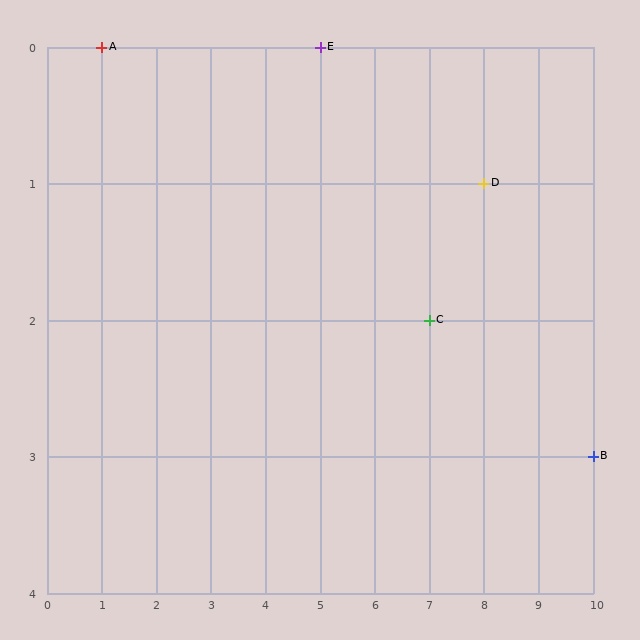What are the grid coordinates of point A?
Point A is at grid coordinates (1, 0).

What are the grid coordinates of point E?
Point E is at grid coordinates (5, 0).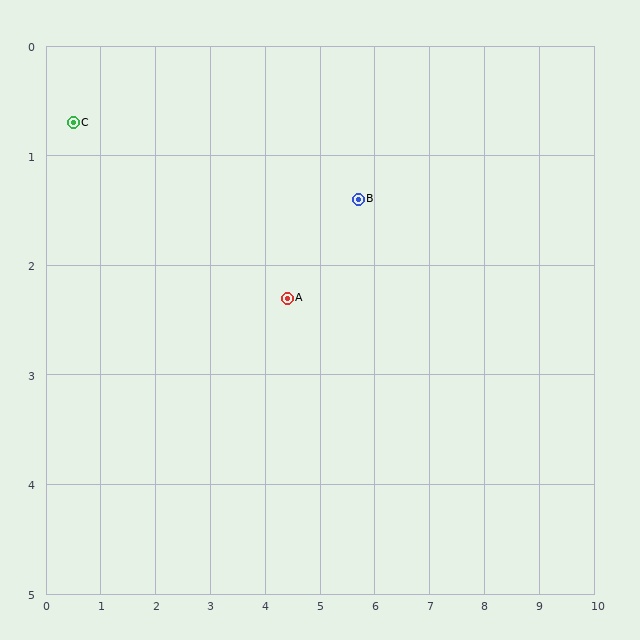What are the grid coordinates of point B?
Point B is at approximately (5.7, 1.4).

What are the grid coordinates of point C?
Point C is at approximately (0.5, 0.7).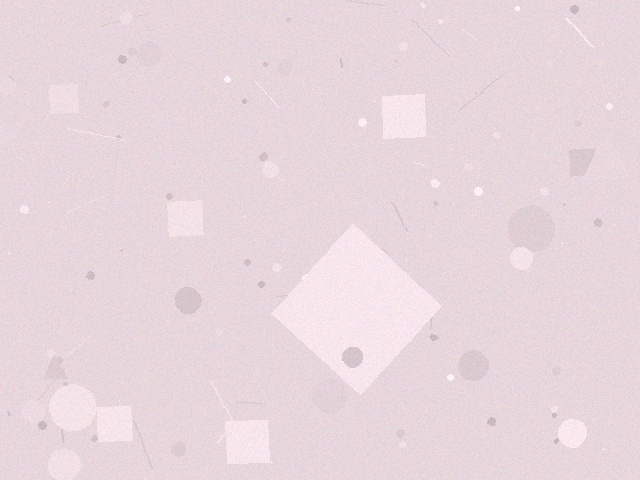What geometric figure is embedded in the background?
A diamond is embedded in the background.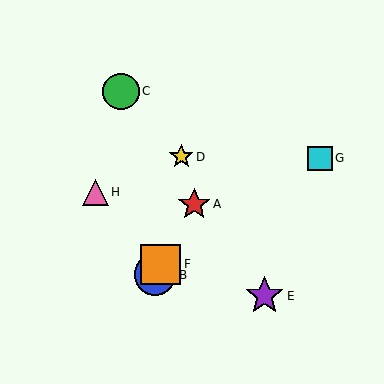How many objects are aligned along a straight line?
3 objects (A, B, F) are aligned along a straight line.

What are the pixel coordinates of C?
Object C is at (121, 91).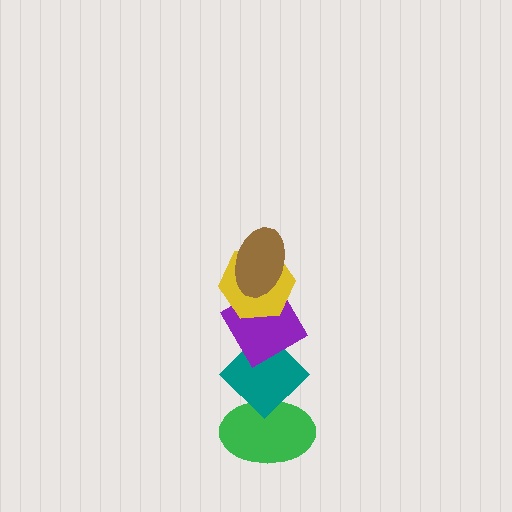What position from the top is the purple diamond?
The purple diamond is 3rd from the top.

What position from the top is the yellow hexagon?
The yellow hexagon is 2nd from the top.